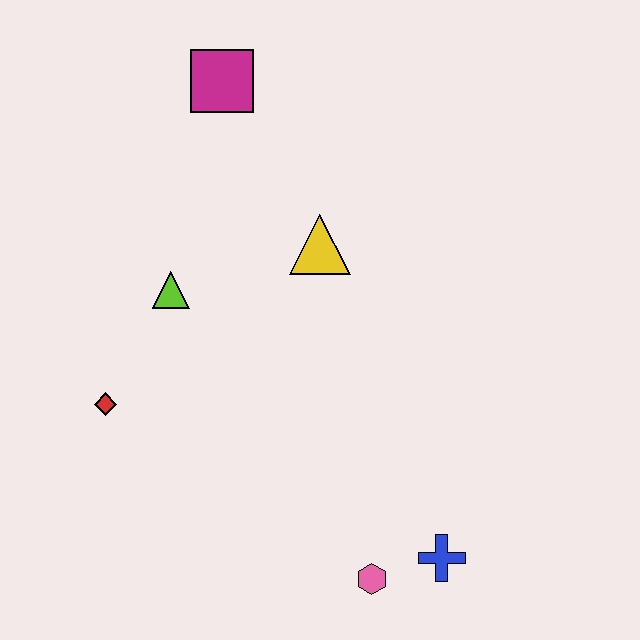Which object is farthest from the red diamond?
The blue cross is farthest from the red diamond.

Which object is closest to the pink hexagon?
The blue cross is closest to the pink hexagon.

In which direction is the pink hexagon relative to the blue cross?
The pink hexagon is to the left of the blue cross.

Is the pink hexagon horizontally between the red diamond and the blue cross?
Yes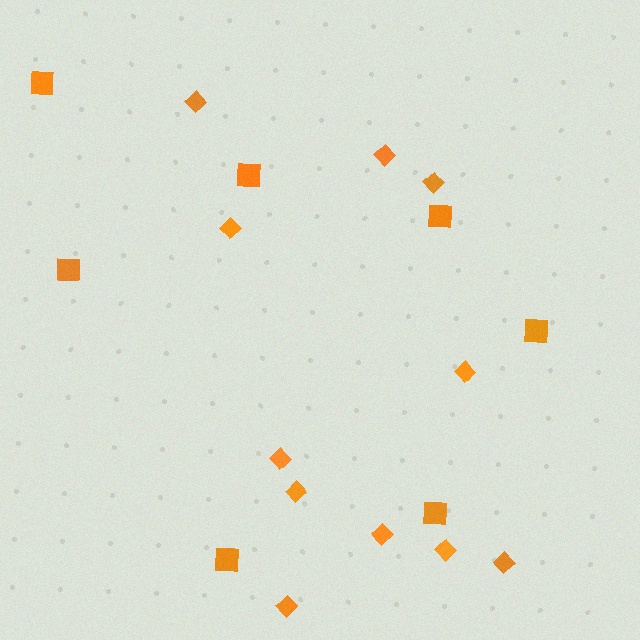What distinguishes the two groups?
There are 2 groups: one group of squares (7) and one group of diamonds (11).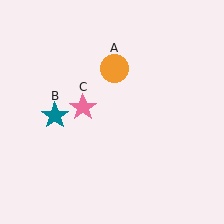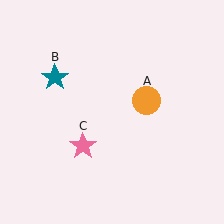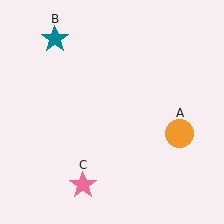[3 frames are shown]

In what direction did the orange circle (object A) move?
The orange circle (object A) moved down and to the right.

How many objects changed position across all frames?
3 objects changed position: orange circle (object A), teal star (object B), pink star (object C).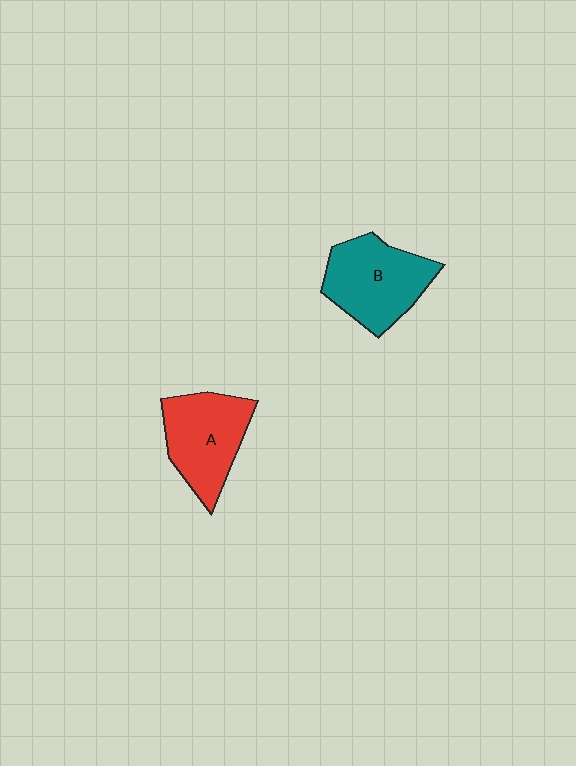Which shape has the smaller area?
Shape A (red).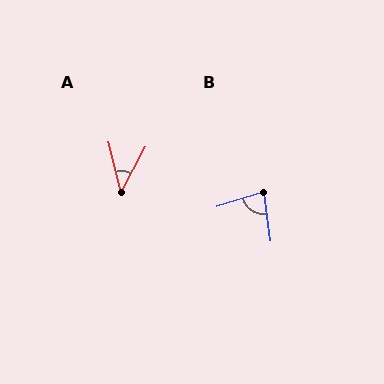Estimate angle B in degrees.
Approximately 80 degrees.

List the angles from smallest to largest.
A (42°), B (80°).